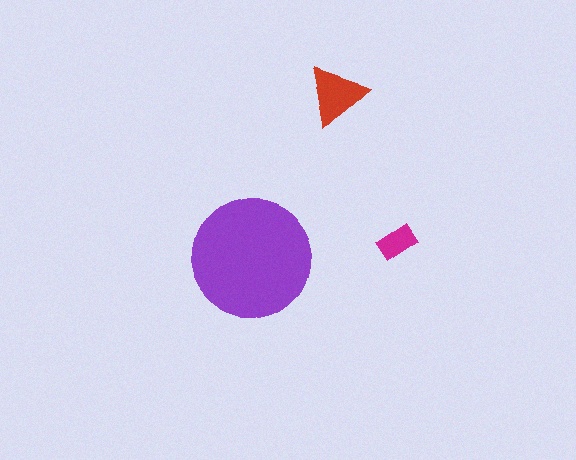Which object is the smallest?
The magenta rectangle.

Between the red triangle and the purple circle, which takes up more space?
The purple circle.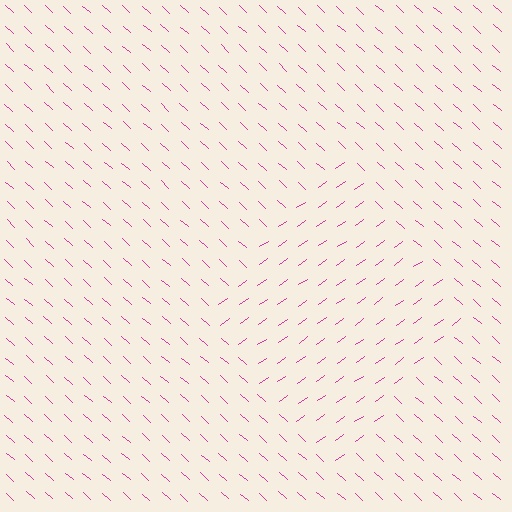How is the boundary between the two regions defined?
The boundary is defined purely by a change in line orientation (approximately 77 degrees difference). All lines are the same color and thickness.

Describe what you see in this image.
The image is filled with small magenta line segments. A diamond region in the image has lines oriented differently from the surrounding lines, creating a visible texture boundary.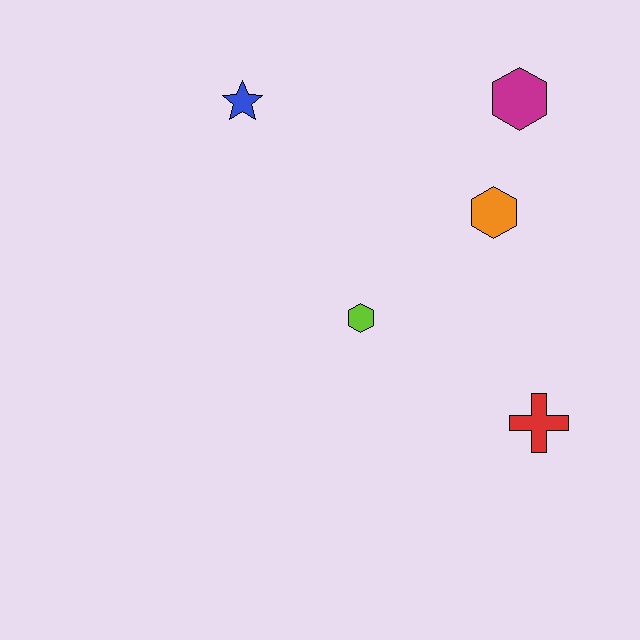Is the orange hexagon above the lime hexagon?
Yes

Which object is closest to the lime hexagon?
The orange hexagon is closest to the lime hexagon.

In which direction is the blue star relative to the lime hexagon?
The blue star is above the lime hexagon.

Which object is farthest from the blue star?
The red cross is farthest from the blue star.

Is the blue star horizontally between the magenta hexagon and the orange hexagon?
No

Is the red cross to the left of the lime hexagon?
No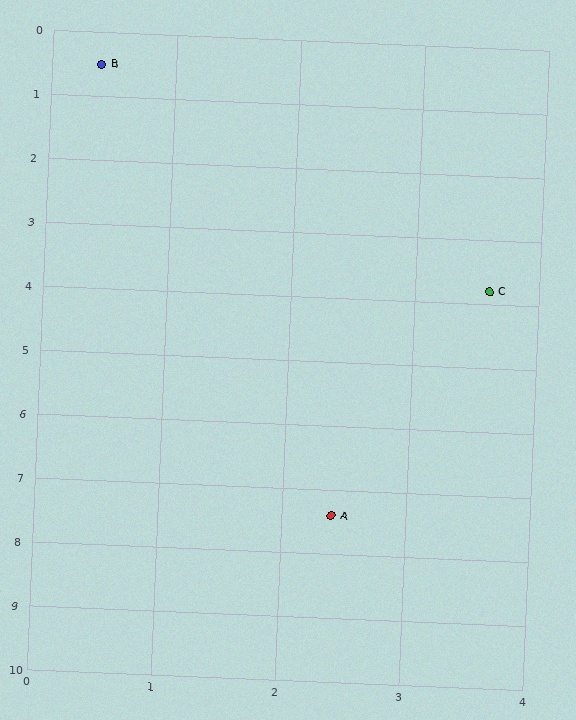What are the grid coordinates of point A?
Point A is at approximately (2.4, 7.4).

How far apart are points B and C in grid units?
Points B and C are about 4.6 grid units apart.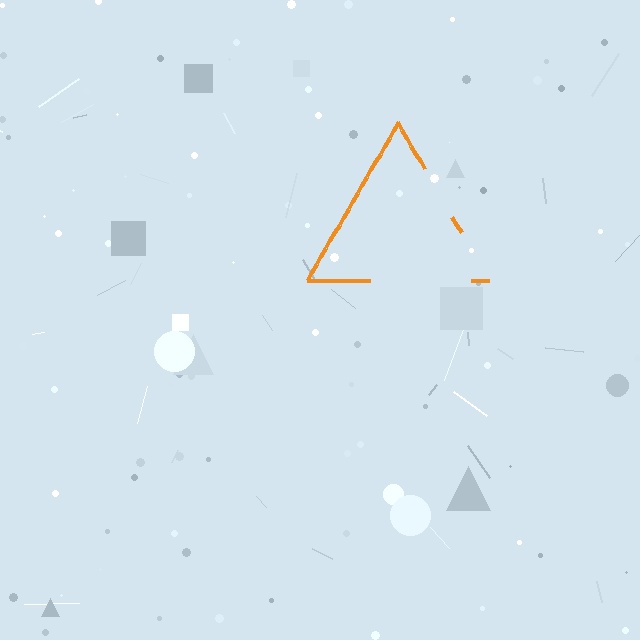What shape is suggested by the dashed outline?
The dashed outline suggests a triangle.